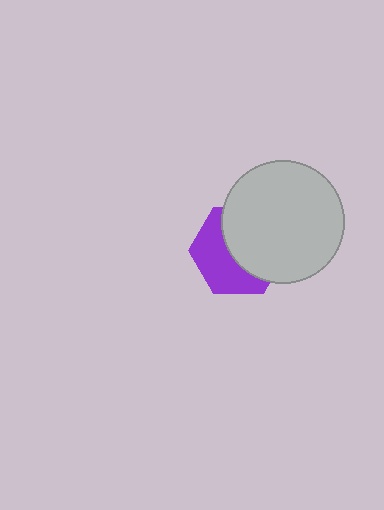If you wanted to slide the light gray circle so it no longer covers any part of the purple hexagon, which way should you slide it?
Slide it toward the upper-right — that is the most direct way to separate the two shapes.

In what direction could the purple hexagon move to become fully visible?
The purple hexagon could move toward the lower-left. That would shift it out from behind the light gray circle entirely.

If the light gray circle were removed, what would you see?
You would see the complete purple hexagon.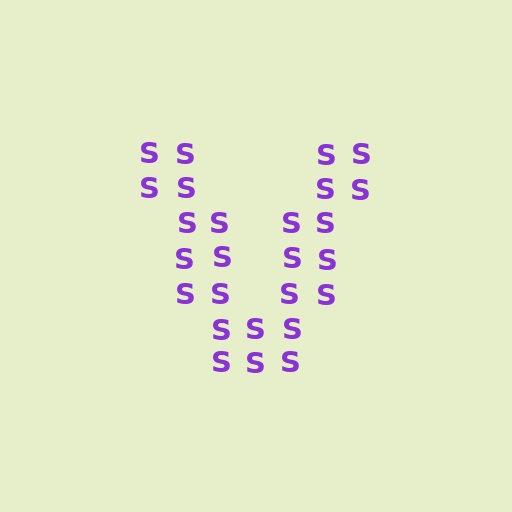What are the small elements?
The small elements are letter S's.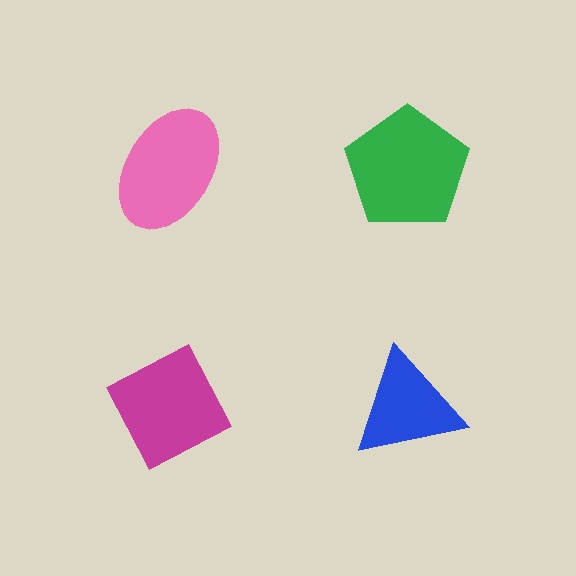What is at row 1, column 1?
A pink ellipse.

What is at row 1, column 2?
A green pentagon.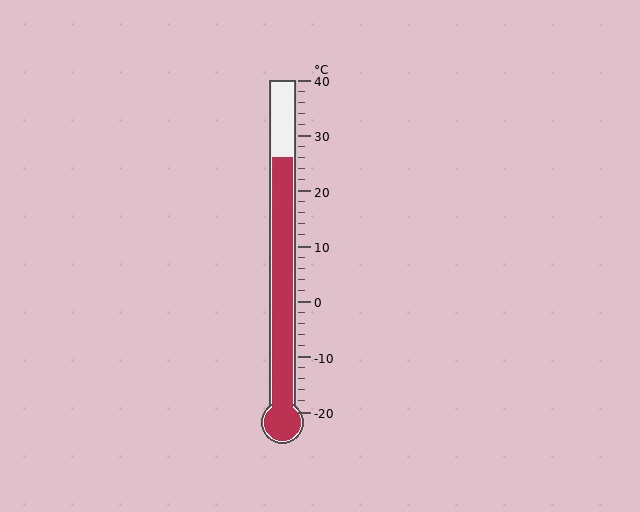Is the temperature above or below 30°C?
The temperature is below 30°C.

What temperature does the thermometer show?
The thermometer shows approximately 26°C.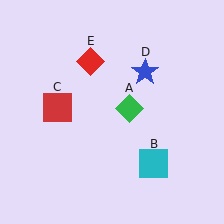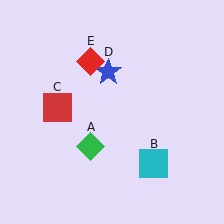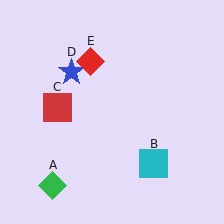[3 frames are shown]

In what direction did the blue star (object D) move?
The blue star (object D) moved left.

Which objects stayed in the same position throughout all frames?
Cyan square (object B) and red square (object C) and red diamond (object E) remained stationary.